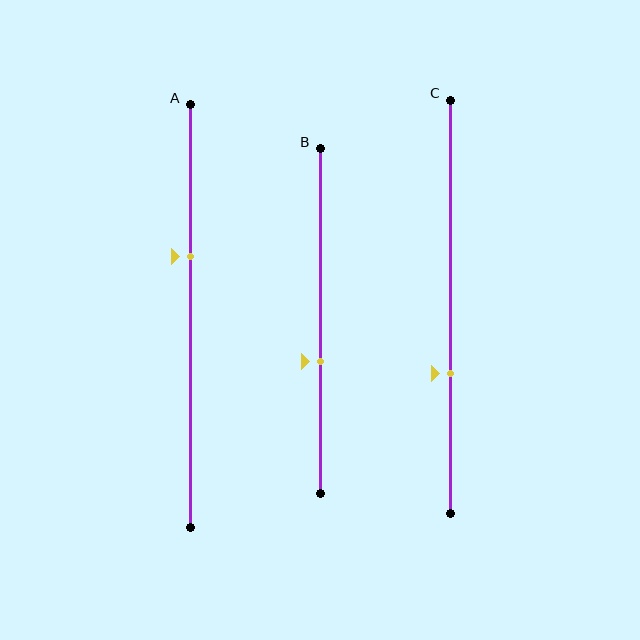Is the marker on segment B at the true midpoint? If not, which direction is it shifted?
No, the marker on segment B is shifted downward by about 12% of the segment length.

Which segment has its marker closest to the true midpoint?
Segment B has its marker closest to the true midpoint.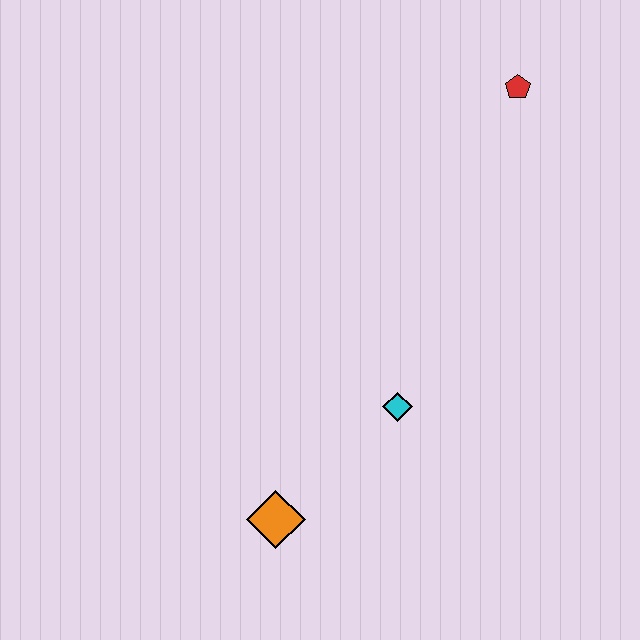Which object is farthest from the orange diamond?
The red pentagon is farthest from the orange diamond.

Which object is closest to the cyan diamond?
The orange diamond is closest to the cyan diamond.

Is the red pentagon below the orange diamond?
No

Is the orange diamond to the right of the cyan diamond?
No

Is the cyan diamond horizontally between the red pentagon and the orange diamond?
Yes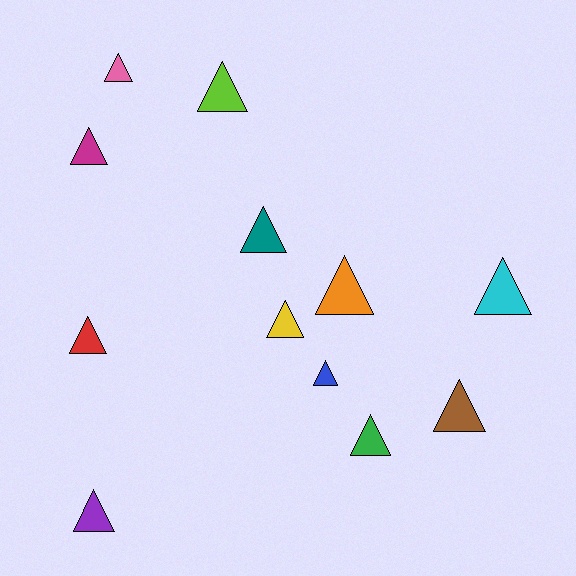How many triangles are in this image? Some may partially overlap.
There are 12 triangles.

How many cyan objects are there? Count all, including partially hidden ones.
There is 1 cyan object.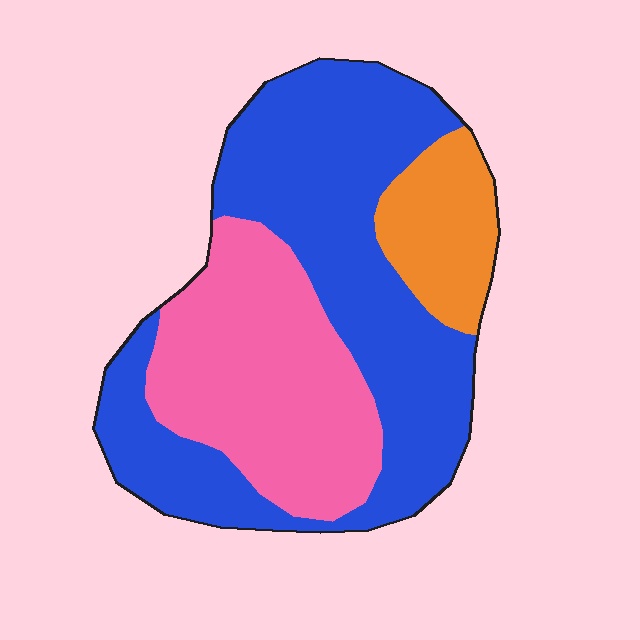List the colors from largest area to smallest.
From largest to smallest: blue, pink, orange.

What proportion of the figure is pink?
Pink covers about 35% of the figure.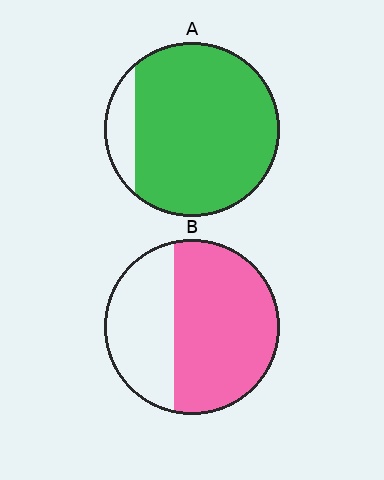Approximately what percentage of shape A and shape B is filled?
A is approximately 90% and B is approximately 65%.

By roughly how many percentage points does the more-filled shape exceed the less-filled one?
By roughly 25 percentage points (A over B).